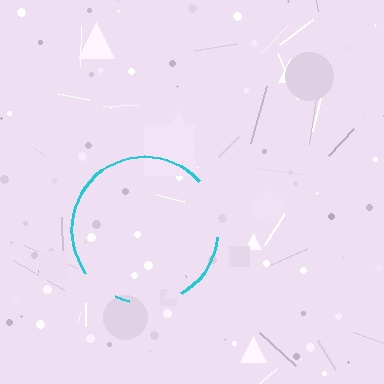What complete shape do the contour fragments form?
The contour fragments form a circle.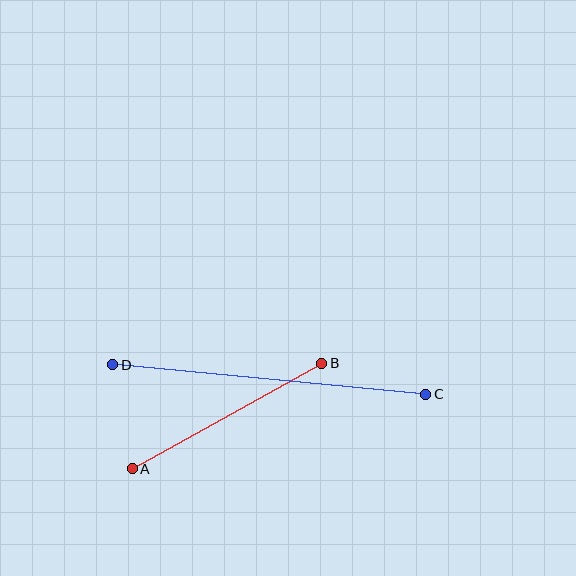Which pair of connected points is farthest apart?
Points C and D are farthest apart.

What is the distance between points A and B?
The distance is approximately 217 pixels.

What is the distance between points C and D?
The distance is approximately 315 pixels.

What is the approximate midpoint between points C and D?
The midpoint is at approximately (269, 380) pixels.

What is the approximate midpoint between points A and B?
The midpoint is at approximately (227, 416) pixels.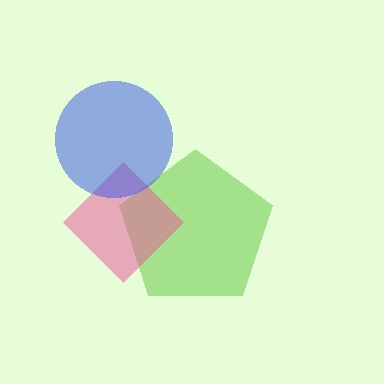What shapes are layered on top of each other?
The layered shapes are: a lime pentagon, a pink diamond, a blue circle.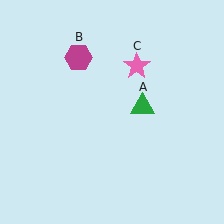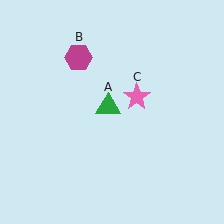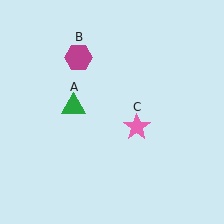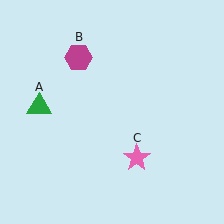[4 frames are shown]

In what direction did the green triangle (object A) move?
The green triangle (object A) moved left.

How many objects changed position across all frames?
2 objects changed position: green triangle (object A), pink star (object C).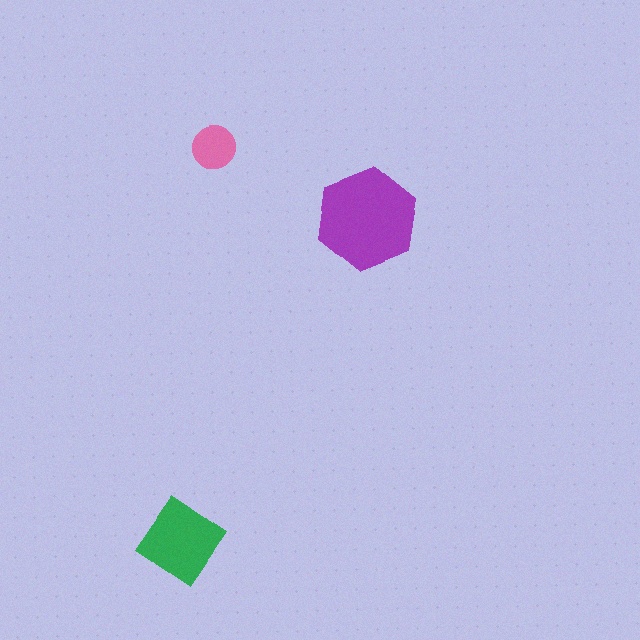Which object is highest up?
The pink circle is topmost.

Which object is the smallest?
The pink circle.